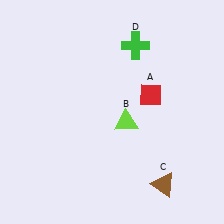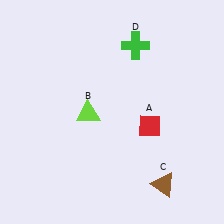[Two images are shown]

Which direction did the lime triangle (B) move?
The lime triangle (B) moved left.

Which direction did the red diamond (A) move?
The red diamond (A) moved down.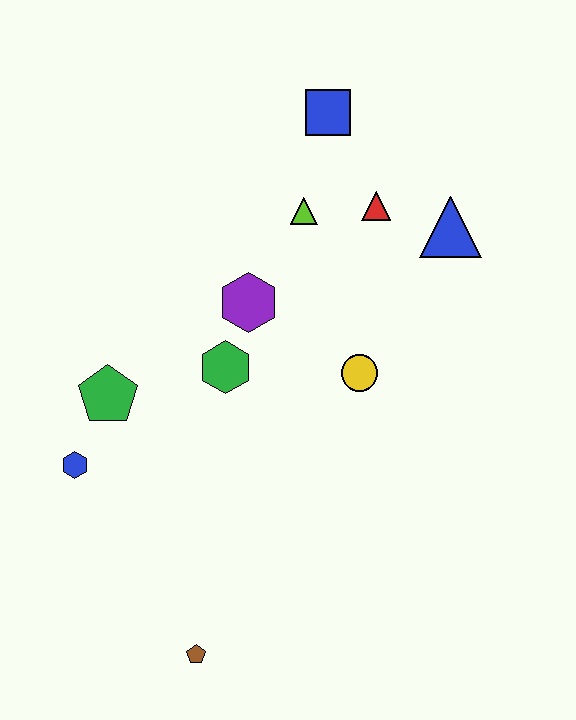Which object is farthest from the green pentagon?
The blue triangle is farthest from the green pentagon.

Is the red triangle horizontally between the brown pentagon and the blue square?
No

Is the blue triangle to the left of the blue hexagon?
No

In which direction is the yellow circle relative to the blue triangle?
The yellow circle is below the blue triangle.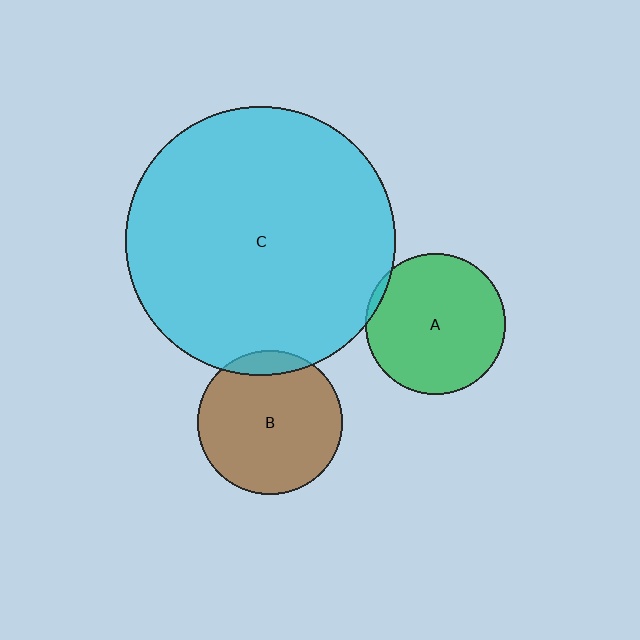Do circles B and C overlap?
Yes.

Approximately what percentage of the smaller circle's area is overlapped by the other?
Approximately 10%.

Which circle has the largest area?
Circle C (cyan).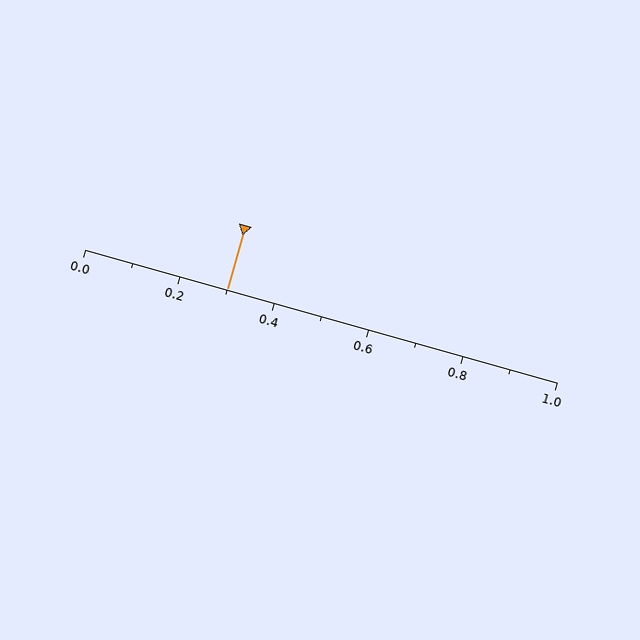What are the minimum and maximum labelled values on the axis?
The axis runs from 0.0 to 1.0.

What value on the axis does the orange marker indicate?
The marker indicates approximately 0.3.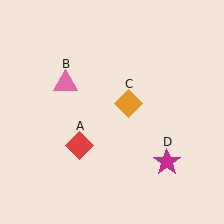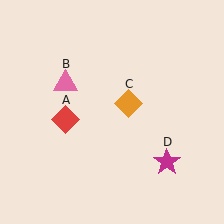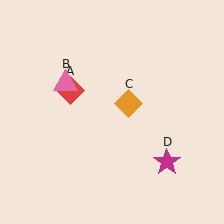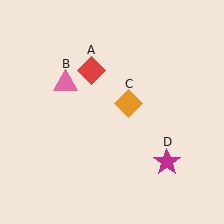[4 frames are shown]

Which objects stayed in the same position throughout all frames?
Pink triangle (object B) and orange diamond (object C) and magenta star (object D) remained stationary.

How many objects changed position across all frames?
1 object changed position: red diamond (object A).